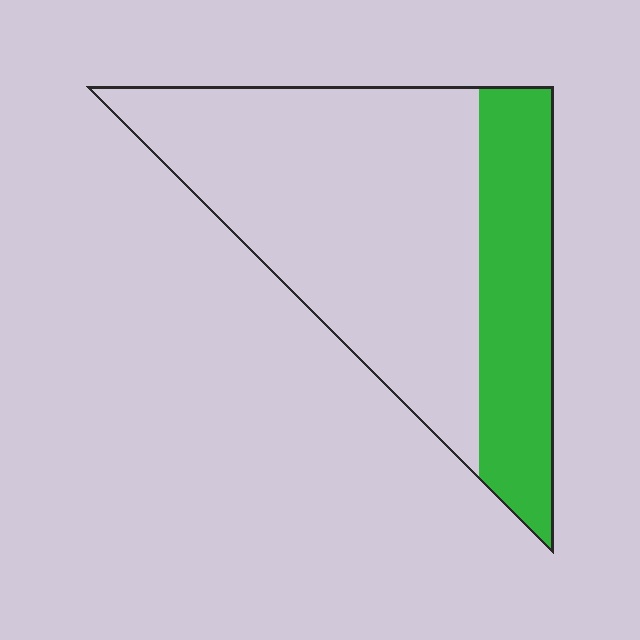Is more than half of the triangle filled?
No.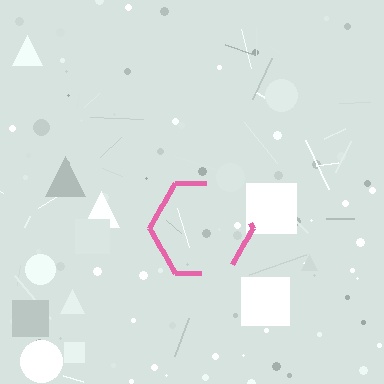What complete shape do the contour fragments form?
The contour fragments form a hexagon.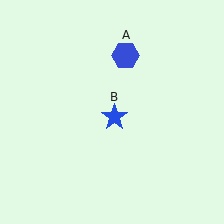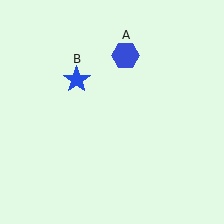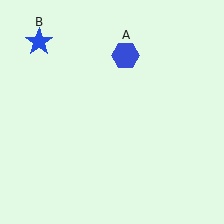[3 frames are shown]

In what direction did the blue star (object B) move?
The blue star (object B) moved up and to the left.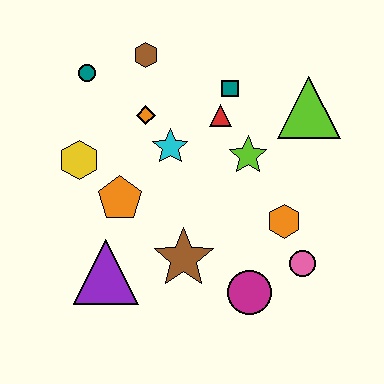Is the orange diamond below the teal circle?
Yes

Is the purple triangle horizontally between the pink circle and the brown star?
No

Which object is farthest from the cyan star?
The pink circle is farthest from the cyan star.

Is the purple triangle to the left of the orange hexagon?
Yes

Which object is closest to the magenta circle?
The pink circle is closest to the magenta circle.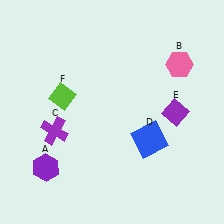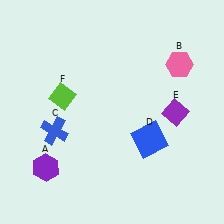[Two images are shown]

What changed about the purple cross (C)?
In Image 1, C is purple. In Image 2, it changed to blue.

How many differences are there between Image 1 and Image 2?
There is 1 difference between the two images.